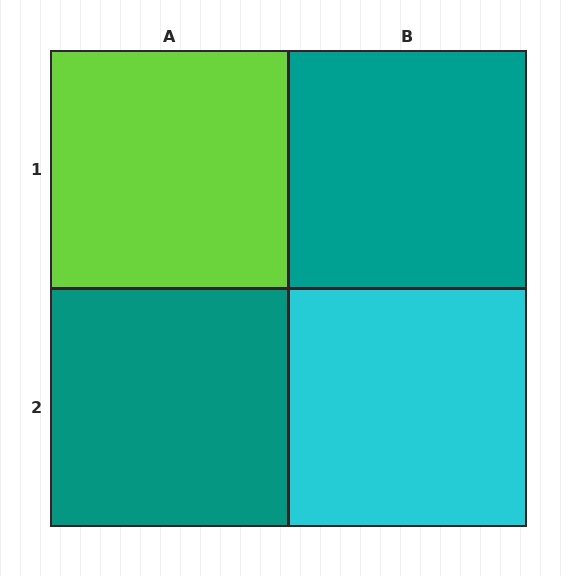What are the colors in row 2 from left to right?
Teal, cyan.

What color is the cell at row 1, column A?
Lime.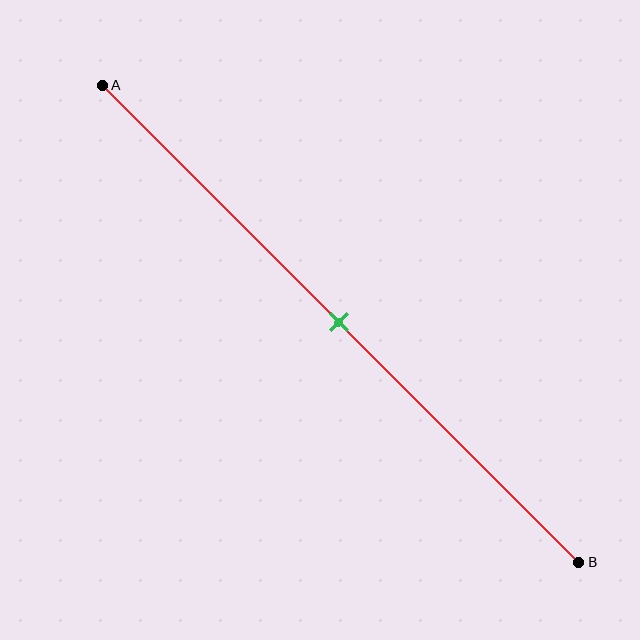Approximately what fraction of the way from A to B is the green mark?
The green mark is approximately 50% of the way from A to B.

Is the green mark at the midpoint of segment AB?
Yes, the mark is approximately at the midpoint.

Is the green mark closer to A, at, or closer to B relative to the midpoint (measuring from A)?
The green mark is approximately at the midpoint of segment AB.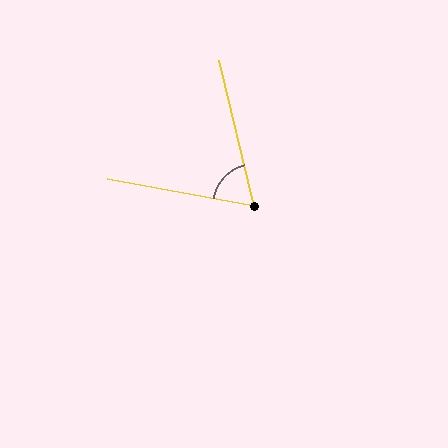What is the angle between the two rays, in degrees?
Approximately 66 degrees.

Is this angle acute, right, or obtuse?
It is acute.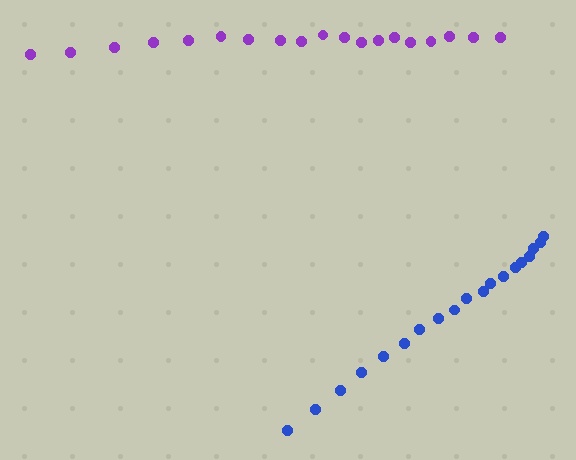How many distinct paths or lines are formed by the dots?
There are 2 distinct paths.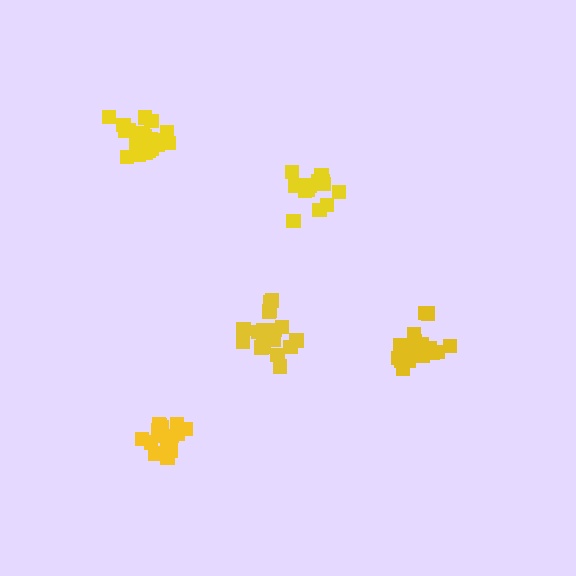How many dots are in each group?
Group 1: 20 dots, Group 2: 16 dots, Group 3: 18 dots, Group 4: 21 dots, Group 5: 19 dots (94 total).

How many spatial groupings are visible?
There are 5 spatial groupings.